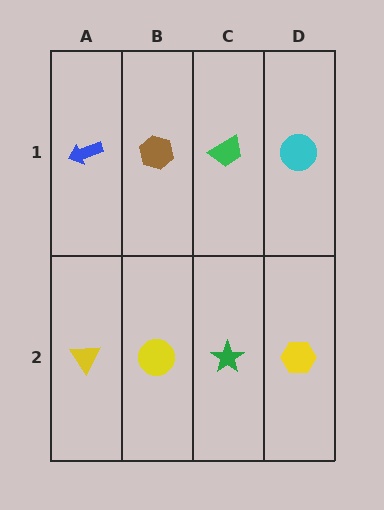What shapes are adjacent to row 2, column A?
A blue arrow (row 1, column A), a yellow circle (row 2, column B).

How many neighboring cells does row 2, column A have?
2.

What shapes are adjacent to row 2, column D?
A cyan circle (row 1, column D), a green star (row 2, column C).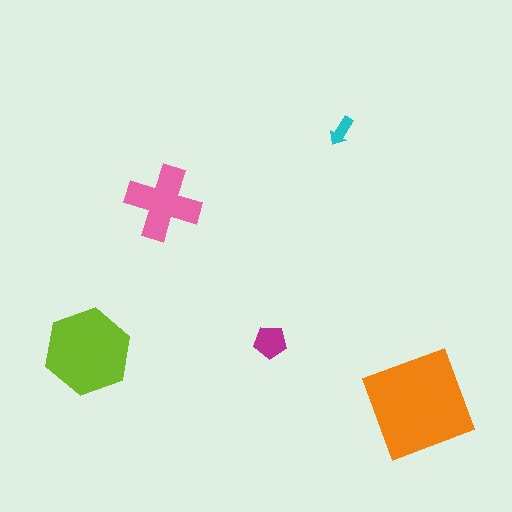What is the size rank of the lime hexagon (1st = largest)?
2nd.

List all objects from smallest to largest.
The cyan arrow, the magenta pentagon, the pink cross, the lime hexagon, the orange square.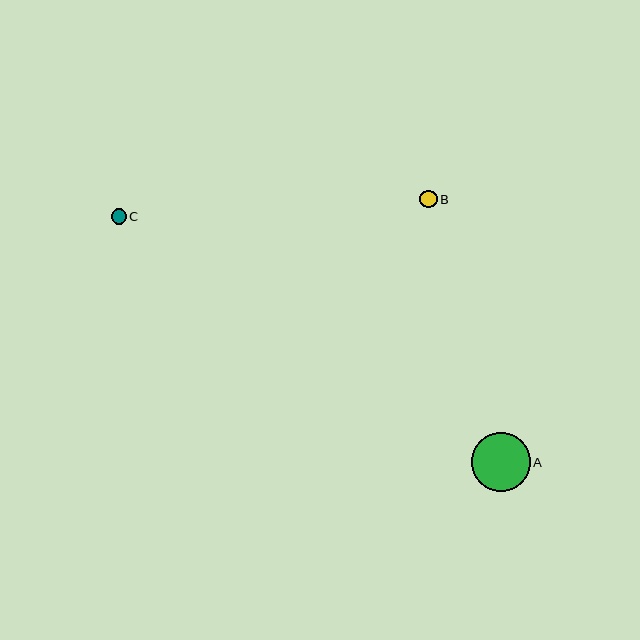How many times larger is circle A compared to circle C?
Circle A is approximately 3.8 times the size of circle C.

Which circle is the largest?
Circle A is the largest with a size of approximately 58 pixels.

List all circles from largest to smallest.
From largest to smallest: A, B, C.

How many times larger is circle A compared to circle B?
Circle A is approximately 3.3 times the size of circle B.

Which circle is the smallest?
Circle C is the smallest with a size of approximately 15 pixels.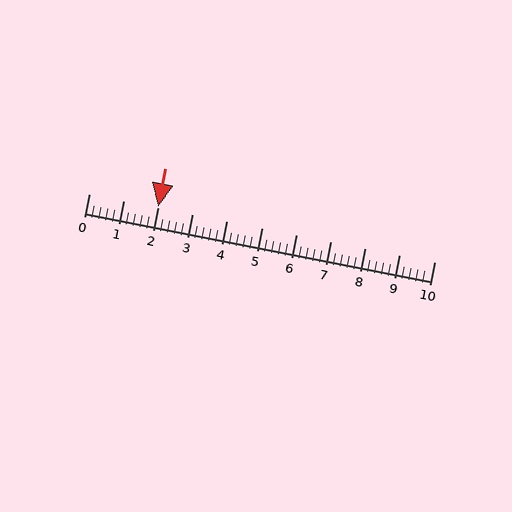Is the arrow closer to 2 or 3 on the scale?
The arrow is closer to 2.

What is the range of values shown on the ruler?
The ruler shows values from 0 to 10.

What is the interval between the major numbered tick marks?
The major tick marks are spaced 1 units apart.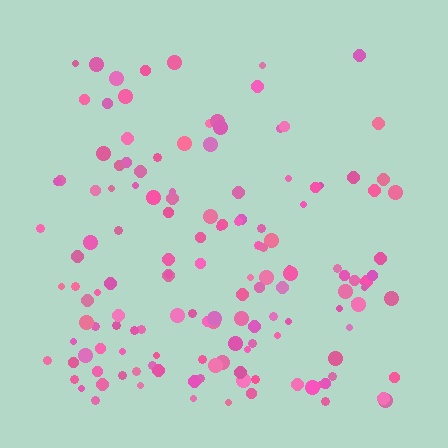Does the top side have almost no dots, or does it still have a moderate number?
Still a moderate number, just noticeably fewer than the bottom.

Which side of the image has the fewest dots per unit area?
The top.